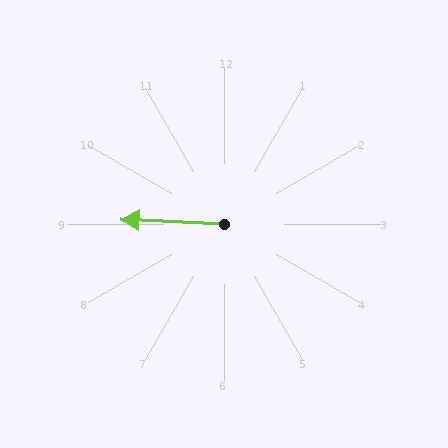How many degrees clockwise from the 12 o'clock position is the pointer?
Approximately 273 degrees.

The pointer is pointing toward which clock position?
Roughly 9 o'clock.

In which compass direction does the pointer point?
West.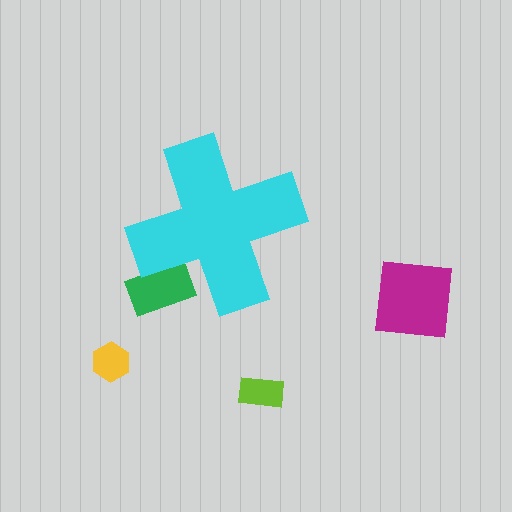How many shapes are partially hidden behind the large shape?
1 shape is partially hidden.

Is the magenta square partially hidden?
No, the magenta square is fully visible.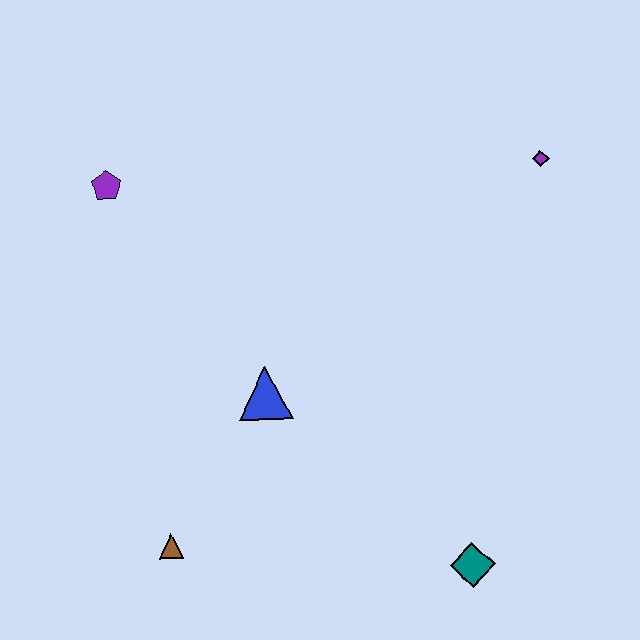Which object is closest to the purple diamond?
The blue triangle is closest to the purple diamond.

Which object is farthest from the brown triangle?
The purple diamond is farthest from the brown triangle.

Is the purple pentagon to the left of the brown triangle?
Yes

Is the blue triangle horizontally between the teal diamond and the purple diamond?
No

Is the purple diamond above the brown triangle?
Yes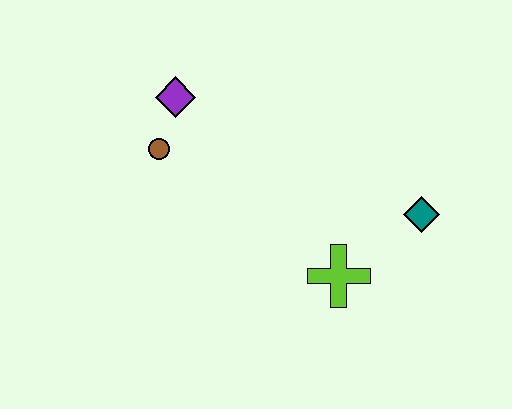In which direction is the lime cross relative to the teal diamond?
The lime cross is to the left of the teal diamond.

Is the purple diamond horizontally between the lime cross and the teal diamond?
No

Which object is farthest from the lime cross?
The purple diamond is farthest from the lime cross.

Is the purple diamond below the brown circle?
No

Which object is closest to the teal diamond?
The lime cross is closest to the teal diamond.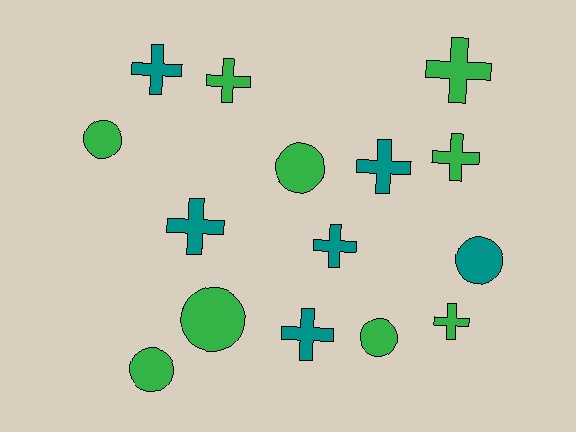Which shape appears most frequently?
Cross, with 9 objects.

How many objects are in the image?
There are 15 objects.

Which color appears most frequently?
Green, with 9 objects.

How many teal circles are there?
There is 1 teal circle.